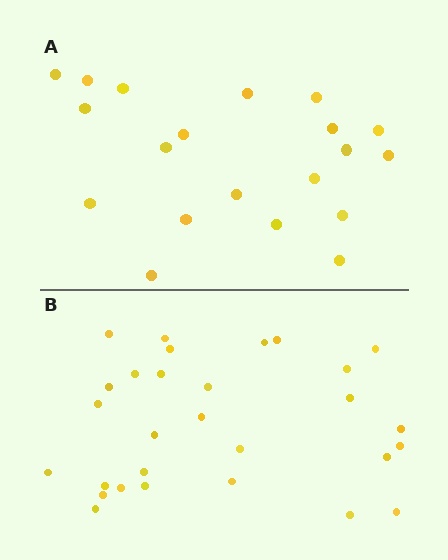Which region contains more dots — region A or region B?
Region B (the bottom region) has more dots.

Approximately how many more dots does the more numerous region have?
Region B has roughly 8 or so more dots than region A.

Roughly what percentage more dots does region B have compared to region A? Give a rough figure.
About 45% more.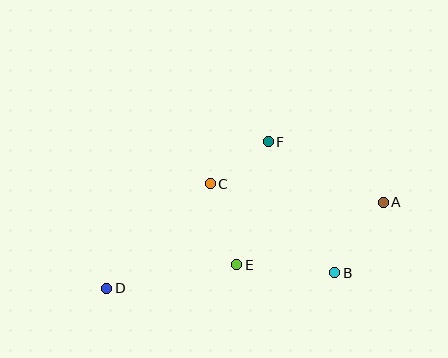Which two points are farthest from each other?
Points A and D are farthest from each other.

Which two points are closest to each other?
Points C and F are closest to each other.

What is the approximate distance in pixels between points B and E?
The distance between B and E is approximately 98 pixels.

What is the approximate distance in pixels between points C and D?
The distance between C and D is approximately 147 pixels.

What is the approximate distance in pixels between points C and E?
The distance between C and E is approximately 85 pixels.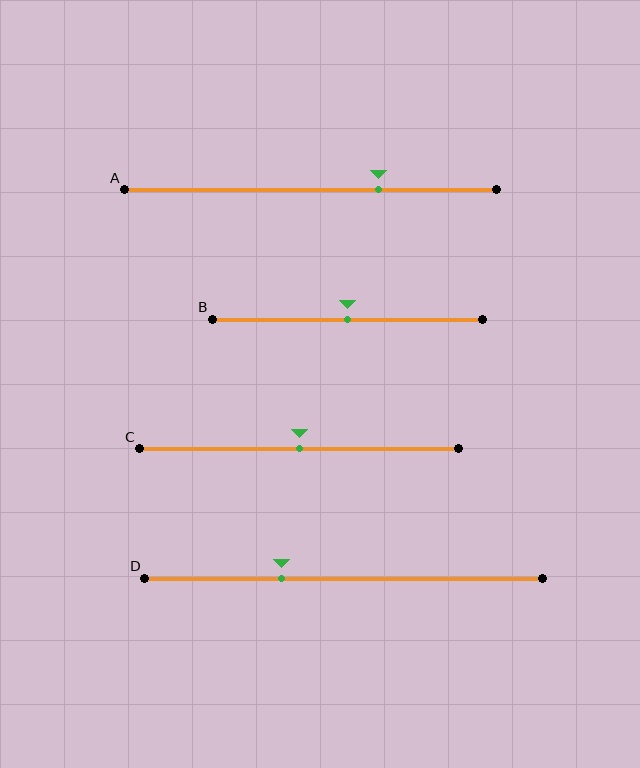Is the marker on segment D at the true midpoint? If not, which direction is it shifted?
No, the marker on segment D is shifted to the left by about 16% of the segment length.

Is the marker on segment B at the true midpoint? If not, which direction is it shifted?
Yes, the marker on segment B is at the true midpoint.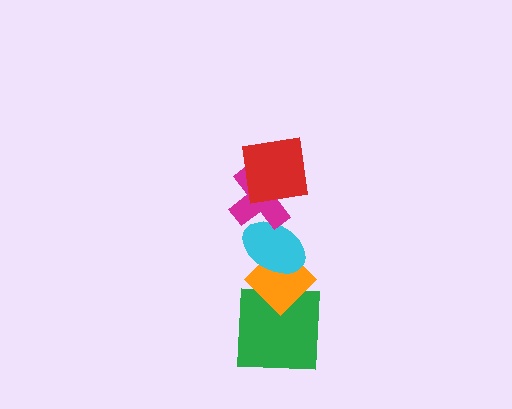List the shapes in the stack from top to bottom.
From top to bottom: the red square, the magenta cross, the cyan ellipse, the orange diamond, the green square.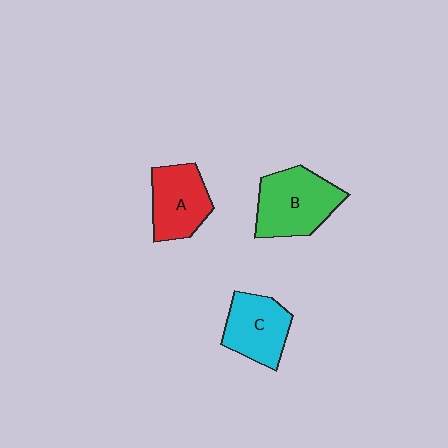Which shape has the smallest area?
Shape A (red).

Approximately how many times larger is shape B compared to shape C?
Approximately 1.2 times.